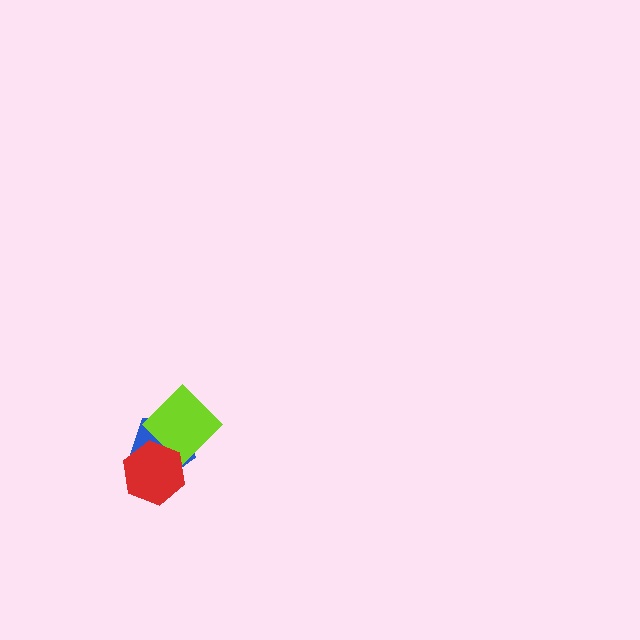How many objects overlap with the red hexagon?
2 objects overlap with the red hexagon.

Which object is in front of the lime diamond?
The red hexagon is in front of the lime diamond.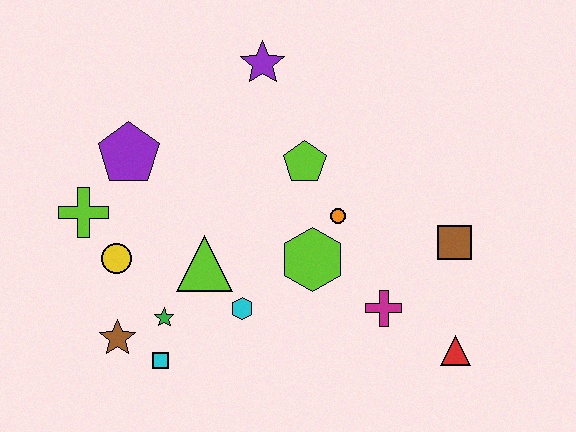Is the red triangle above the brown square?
No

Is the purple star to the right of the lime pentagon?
No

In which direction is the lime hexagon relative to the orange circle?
The lime hexagon is below the orange circle.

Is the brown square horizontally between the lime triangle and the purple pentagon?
No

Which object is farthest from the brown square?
The lime cross is farthest from the brown square.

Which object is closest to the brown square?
The magenta cross is closest to the brown square.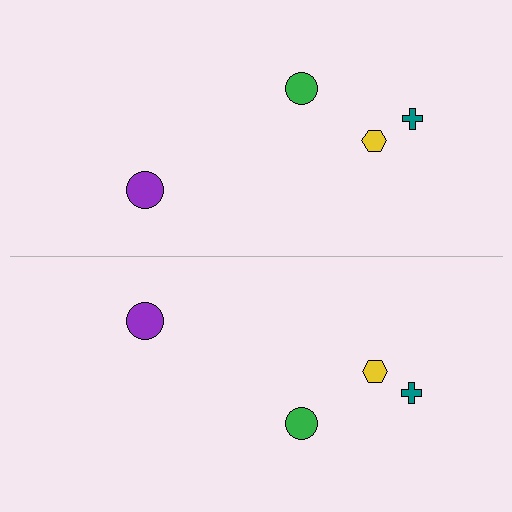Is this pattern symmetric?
Yes, this pattern has bilateral (reflection) symmetry.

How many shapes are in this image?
There are 8 shapes in this image.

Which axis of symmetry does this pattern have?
The pattern has a horizontal axis of symmetry running through the center of the image.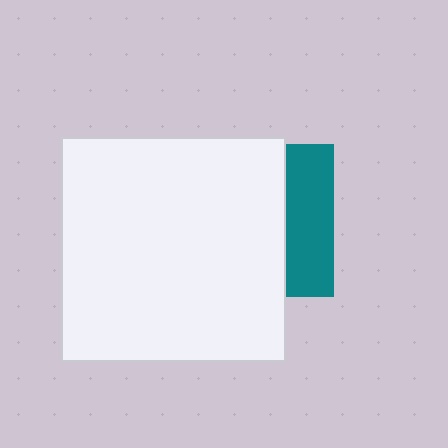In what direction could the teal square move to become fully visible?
The teal square could move right. That would shift it out from behind the white square entirely.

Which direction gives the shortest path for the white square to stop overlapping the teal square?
Moving left gives the shortest separation.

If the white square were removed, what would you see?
You would see the complete teal square.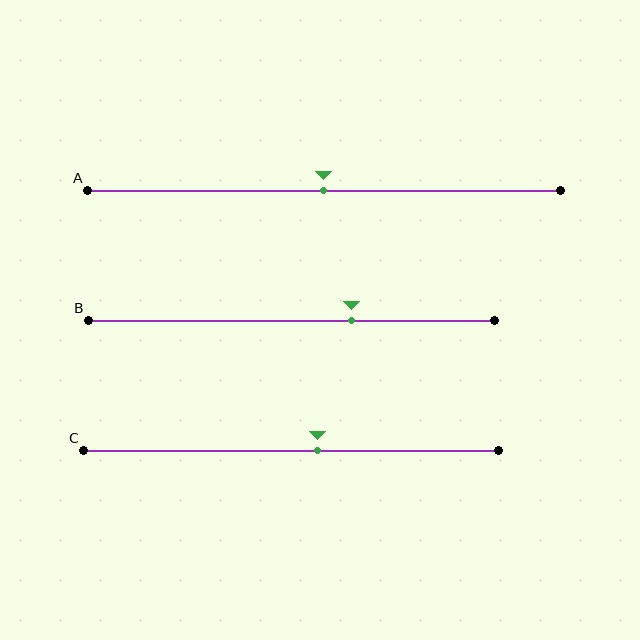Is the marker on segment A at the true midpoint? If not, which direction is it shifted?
Yes, the marker on segment A is at the true midpoint.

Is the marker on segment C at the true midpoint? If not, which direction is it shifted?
No, the marker on segment C is shifted to the right by about 7% of the segment length.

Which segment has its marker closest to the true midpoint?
Segment A has its marker closest to the true midpoint.